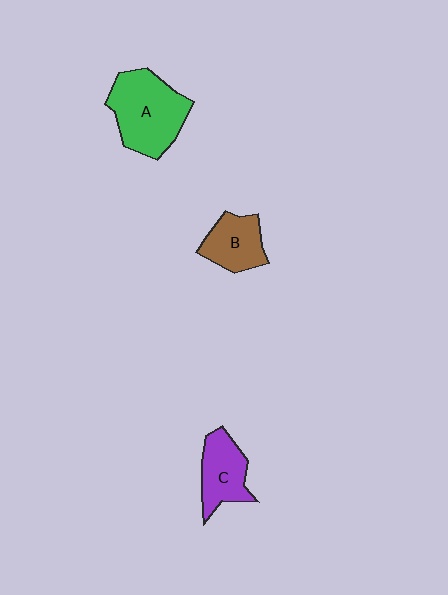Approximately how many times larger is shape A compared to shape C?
Approximately 1.6 times.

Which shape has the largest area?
Shape A (green).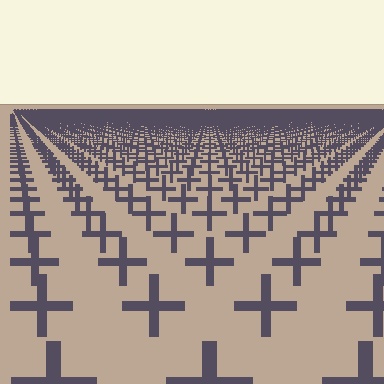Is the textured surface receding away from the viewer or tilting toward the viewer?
The surface is receding away from the viewer. Texture elements get smaller and denser toward the top.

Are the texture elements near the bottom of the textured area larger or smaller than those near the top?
Larger. Near the bottom, elements are closer to the viewer and appear at a bigger on-screen size.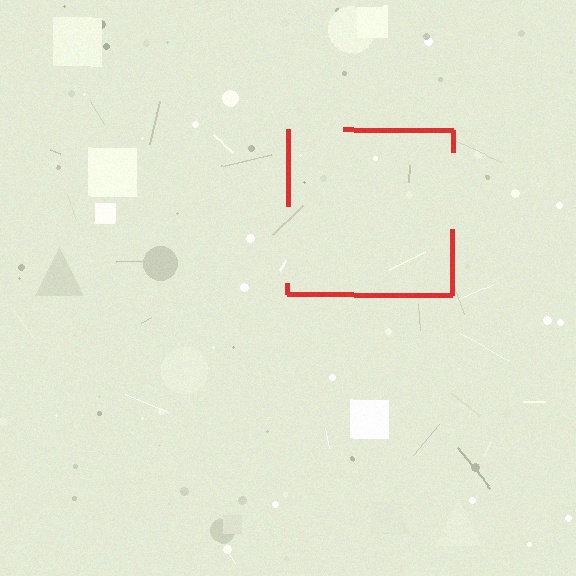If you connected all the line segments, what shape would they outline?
They would outline a square.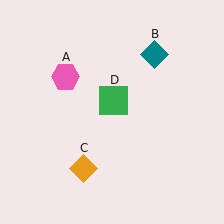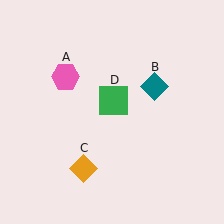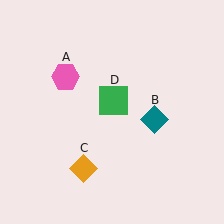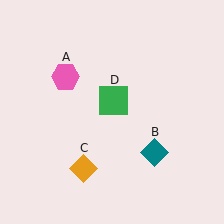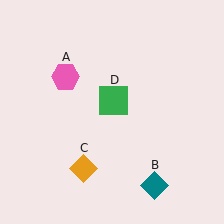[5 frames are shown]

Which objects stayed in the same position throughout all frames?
Pink hexagon (object A) and orange diamond (object C) and green square (object D) remained stationary.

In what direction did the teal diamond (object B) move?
The teal diamond (object B) moved down.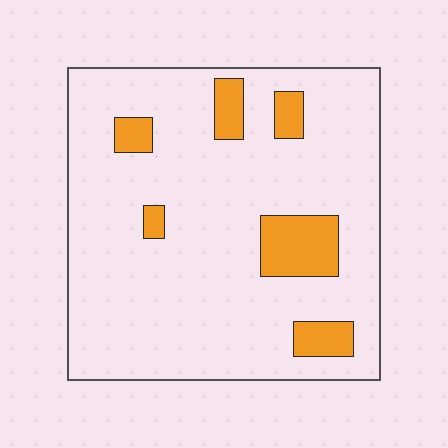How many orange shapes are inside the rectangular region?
6.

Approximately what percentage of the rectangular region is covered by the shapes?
Approximately 15%.